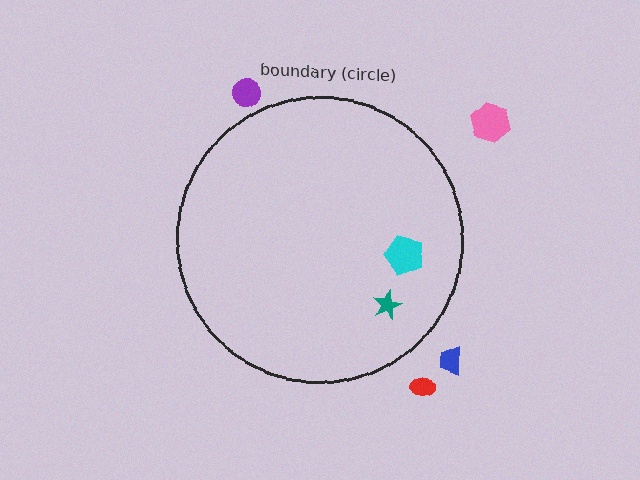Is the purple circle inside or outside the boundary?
Outside.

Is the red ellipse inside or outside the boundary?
Outside.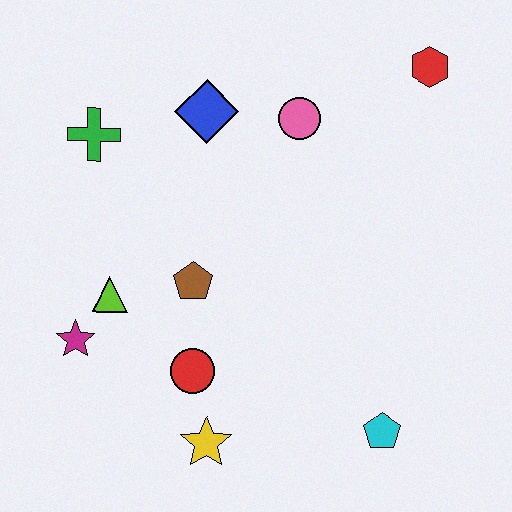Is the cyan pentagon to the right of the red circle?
Yes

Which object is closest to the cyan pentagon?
The yellow star is closest to the cyan pentagon.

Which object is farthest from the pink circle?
The yellow star is farthest from the pink circle.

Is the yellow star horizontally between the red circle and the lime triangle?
No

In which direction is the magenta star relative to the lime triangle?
The magenta star is below the lime triangle.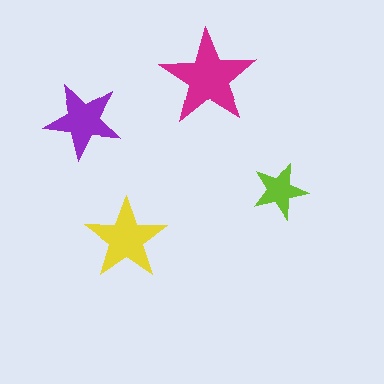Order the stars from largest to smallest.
the magenta one, the yellow one, the purple one, the lime one.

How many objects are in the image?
There are 4 objects in the image.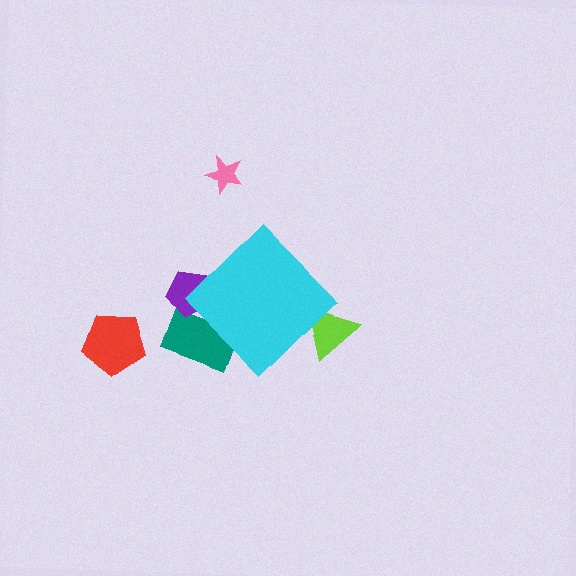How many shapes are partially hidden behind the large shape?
3 shapes are partially hidden.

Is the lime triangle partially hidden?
Yes, the lime triangle is partially hidden behind the cyan diamond.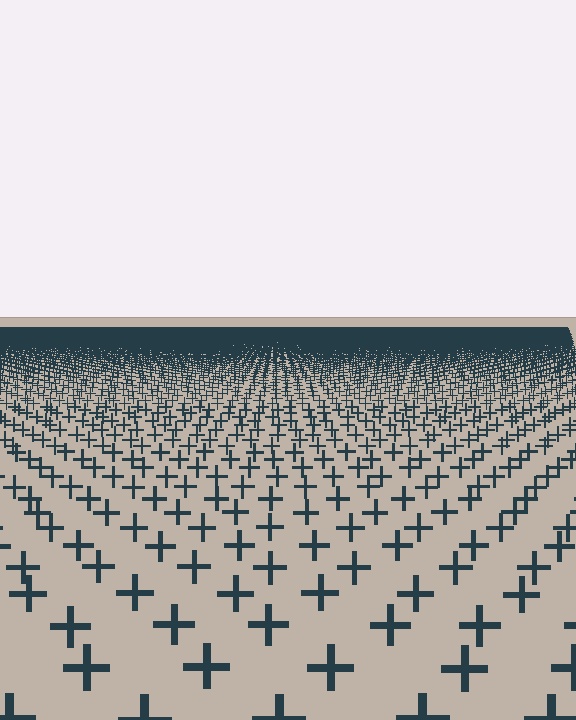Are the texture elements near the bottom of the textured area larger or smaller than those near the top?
Larger. Near the bottom, elements are closer to the viewer and appear at a bigger on-screen size.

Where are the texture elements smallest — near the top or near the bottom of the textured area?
Near the top.